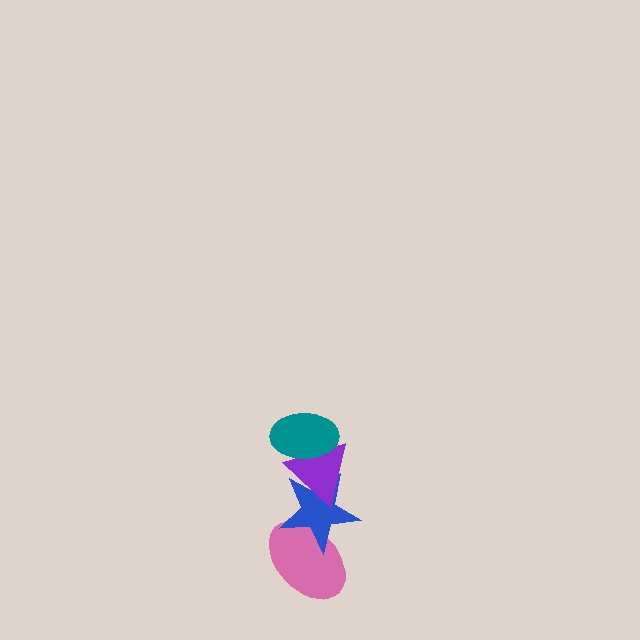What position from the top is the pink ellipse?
The pink ellipse is 4th from the top.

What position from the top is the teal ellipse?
The teal ellipse is 1st from the top.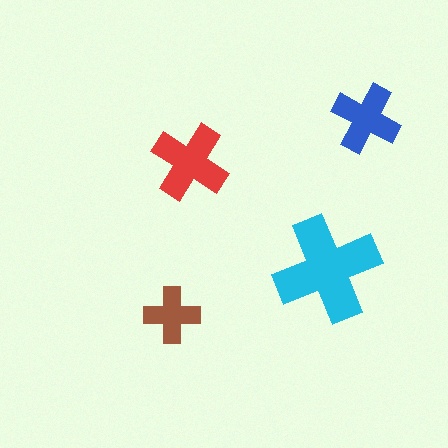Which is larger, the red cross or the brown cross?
The red one.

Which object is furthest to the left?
The brown cross is leftmost.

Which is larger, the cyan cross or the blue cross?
The cyan one.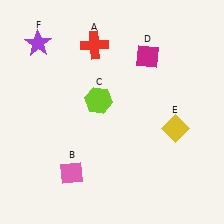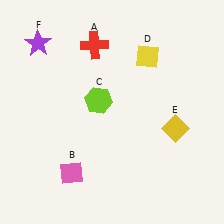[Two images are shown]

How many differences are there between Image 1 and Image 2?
There is 1 difference between the two images.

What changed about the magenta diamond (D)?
In Image 1, D is magenta. In Image 2, it changed to yellow.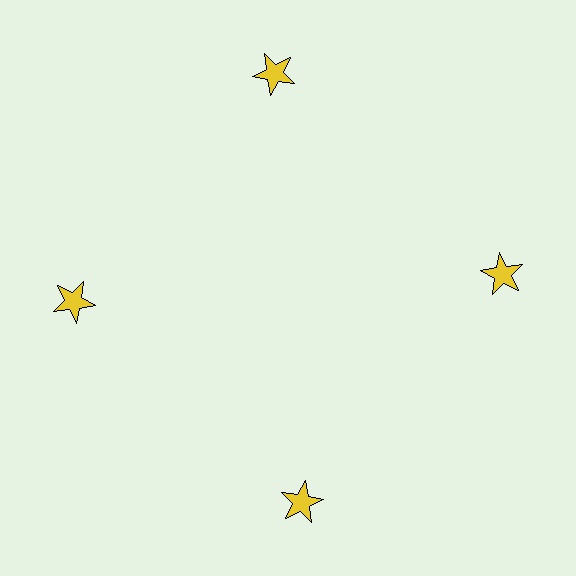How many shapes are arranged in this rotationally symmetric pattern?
There are 4 shapes, arranged in 4 groups of 1.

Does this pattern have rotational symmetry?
Yes, this pattern has 4-fold rotational symmetry. It looks the same after rotating 90 degrees around the center.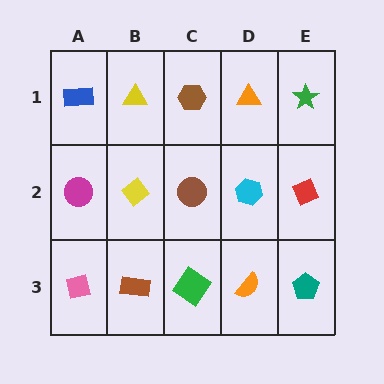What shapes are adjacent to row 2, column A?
A blue rectangle (row 1, column A), a pink square (row 3, column A), a yellow diamond (row 2, column B).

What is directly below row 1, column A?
A magenta circle.